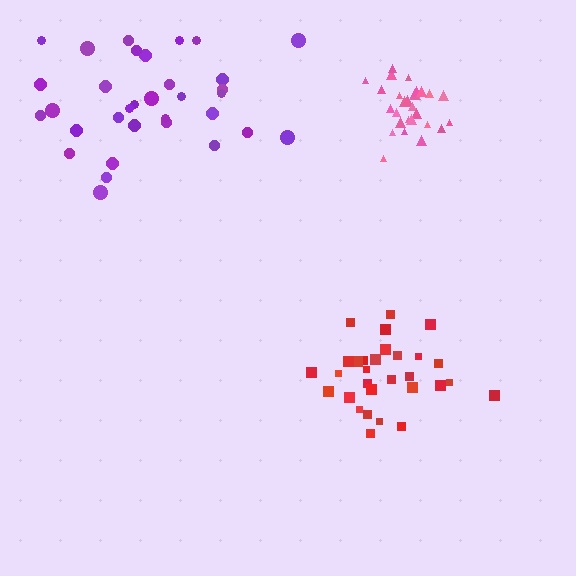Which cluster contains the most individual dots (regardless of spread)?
Purple (33).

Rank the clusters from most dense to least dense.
pink, red, purple.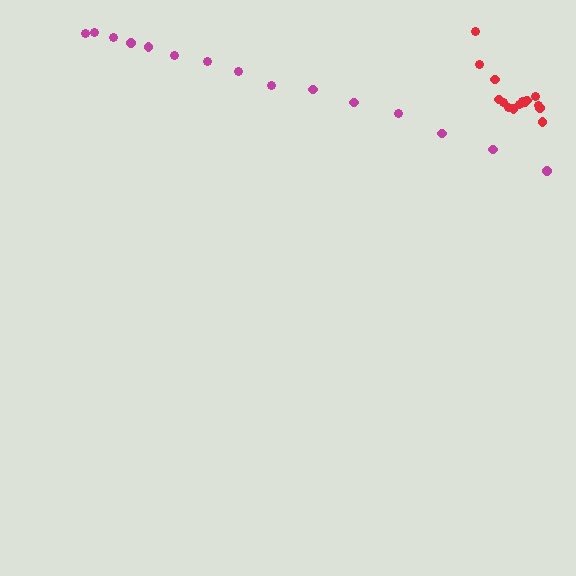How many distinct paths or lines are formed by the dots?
There are 2 distinct paths.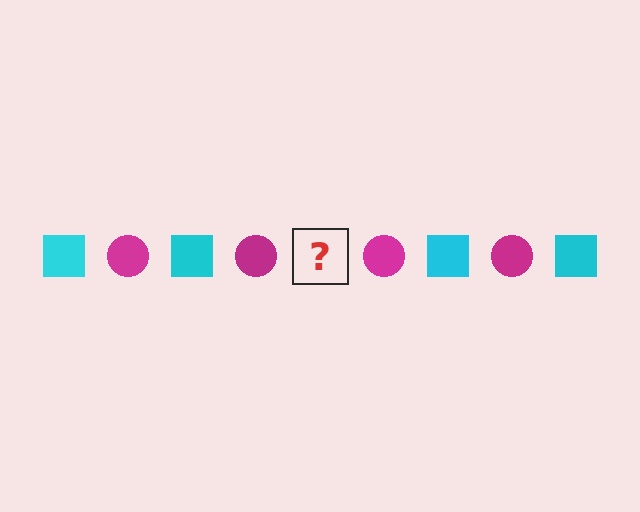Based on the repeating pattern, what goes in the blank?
The blank should be a cyan square.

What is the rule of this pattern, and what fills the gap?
The rule is that the pattern alternates between cyan square and magenta circle. The gap should be filled with a cyan square.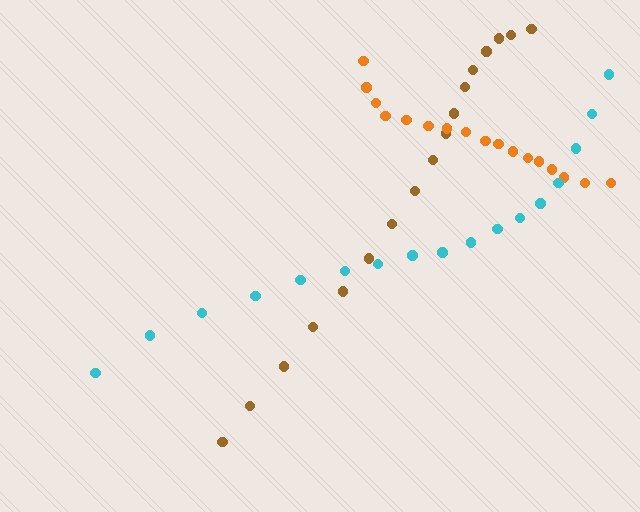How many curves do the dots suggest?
There are 3 distinct paths.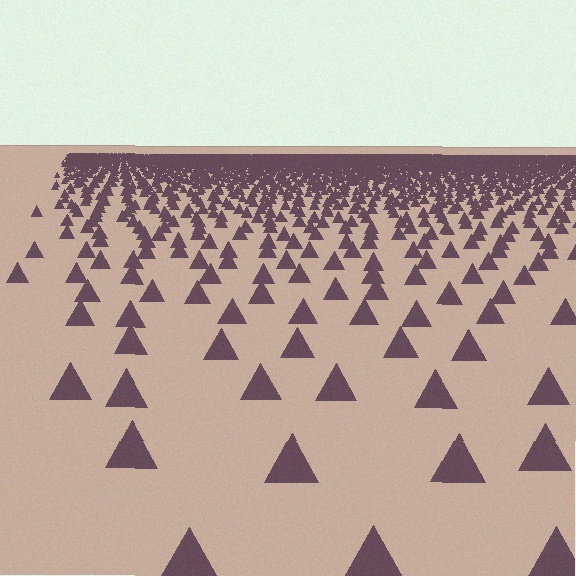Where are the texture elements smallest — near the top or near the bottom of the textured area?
Near the top.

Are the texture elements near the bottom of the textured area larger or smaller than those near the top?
Larger. Near the bottom, elements are closer to the viewer and appear at a bigger on-screen size.